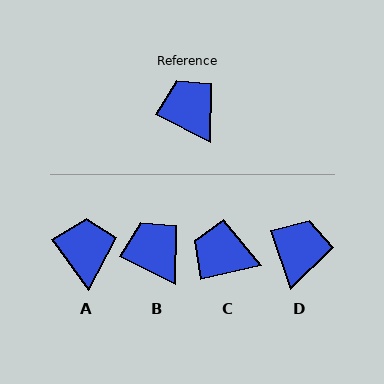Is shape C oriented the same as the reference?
No, it is off by about 40 degrees.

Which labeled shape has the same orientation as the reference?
B.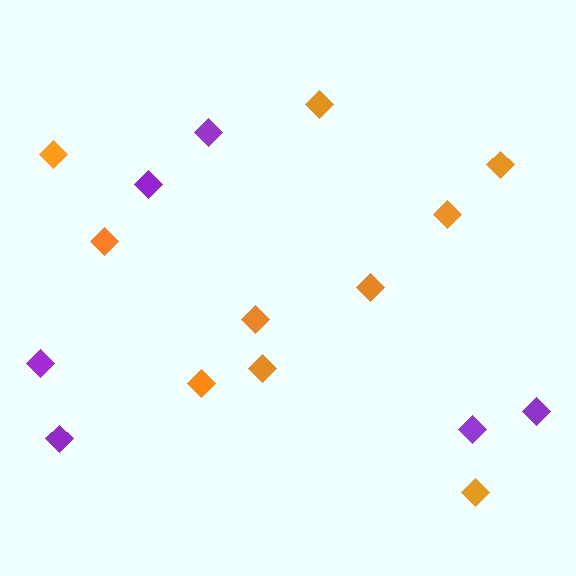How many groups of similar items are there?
There are 2 groups: one group of purple diamonds (6) and one group of orange diamonds (10).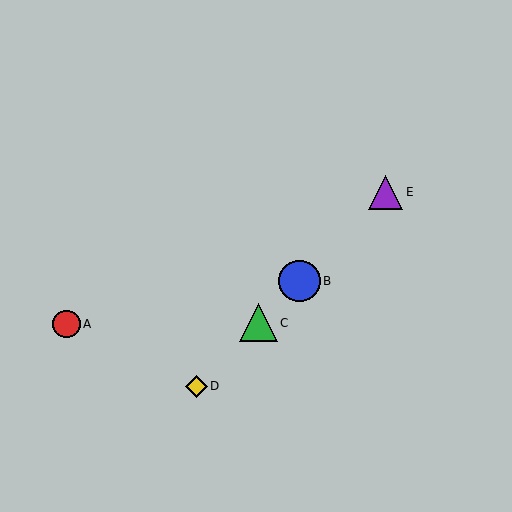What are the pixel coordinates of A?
Object A is at (66, 324).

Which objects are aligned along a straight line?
Objects B, C, D, E are aligned along a straight line.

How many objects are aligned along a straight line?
4 objects (B, C, D, E) are aligned along a straight line.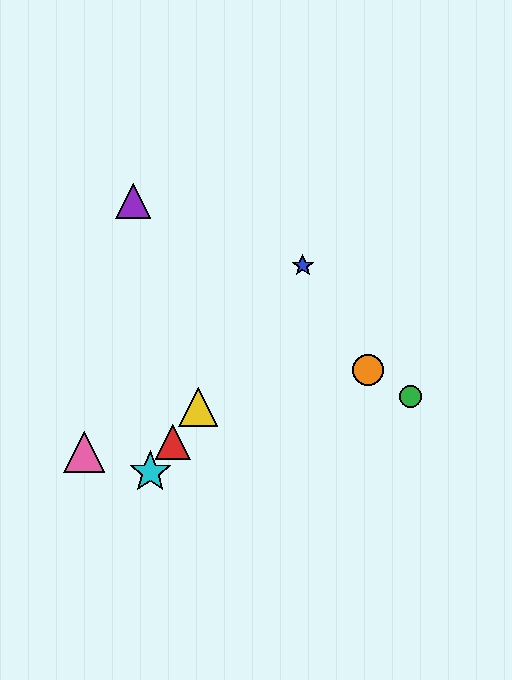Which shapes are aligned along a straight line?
The red triangle, the blue star, the yellow triangle, the cyan star are aligned along a straight line.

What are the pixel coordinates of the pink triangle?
The pink triangle is at (84, 452).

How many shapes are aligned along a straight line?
4 shapes (the red triangle, the blue star, the yellow triangle, the cyan star) are aligned along a straight line.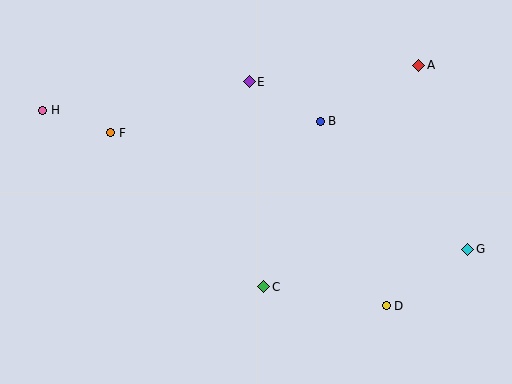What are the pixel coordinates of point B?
Point B is at (320, 121).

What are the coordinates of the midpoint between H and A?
The midpoint between H and A is at (231, 88).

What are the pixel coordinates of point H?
Point H is at (43, 110).